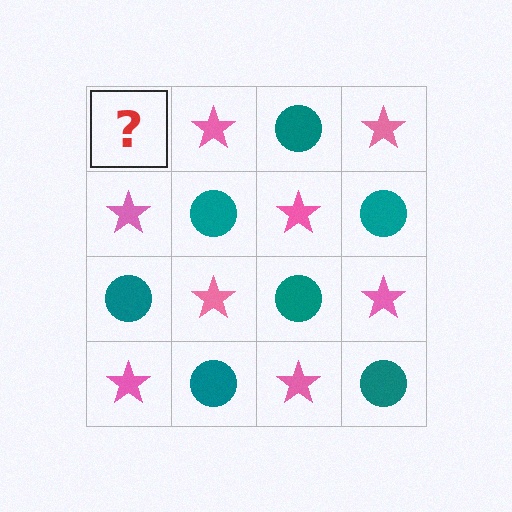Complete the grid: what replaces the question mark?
The question mark should be replaced with a teal circle.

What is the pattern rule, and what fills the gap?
The rule is that it alternates teal circle and pink star in a checkerboard pattern. The gap should be filled with a teal circle.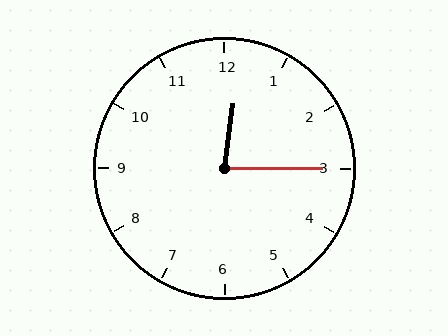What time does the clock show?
12:15.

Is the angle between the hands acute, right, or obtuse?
It is acute.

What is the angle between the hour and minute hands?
Approximately 82 degrees.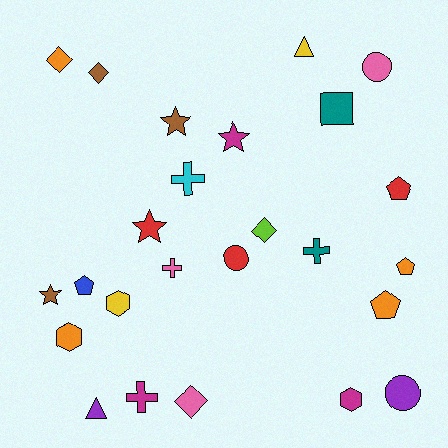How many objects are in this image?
There are 25 objects.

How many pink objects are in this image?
There are 3 pink objects.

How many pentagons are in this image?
There are 4 pentagons.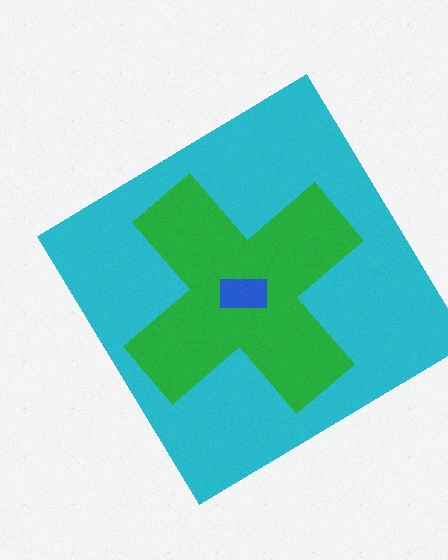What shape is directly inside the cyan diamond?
The green cross.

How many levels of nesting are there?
3.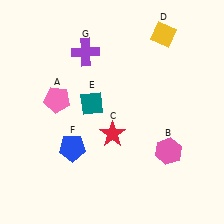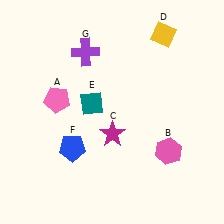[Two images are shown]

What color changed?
The star (C) changed from red in Image 1 to magenta in Image 2.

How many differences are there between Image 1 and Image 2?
There is 1 difference between the two images.